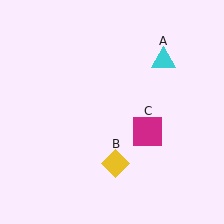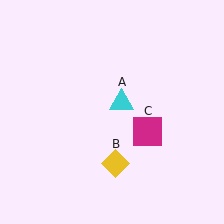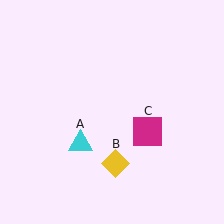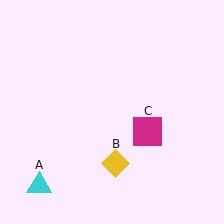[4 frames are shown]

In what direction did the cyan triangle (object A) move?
The cyan triangle (object A) moved down and to the left.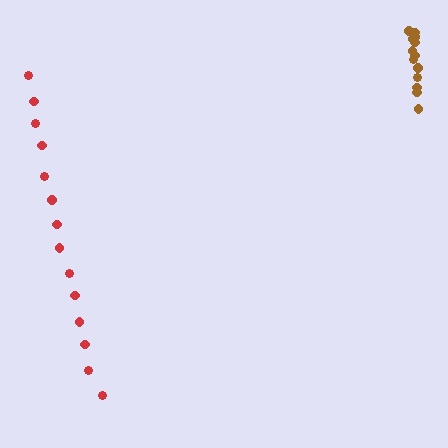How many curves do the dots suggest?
There are 2 distinct paths.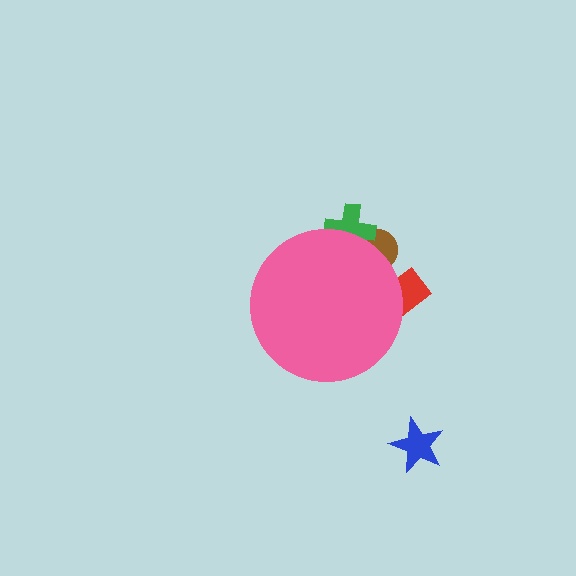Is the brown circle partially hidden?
Yes, the brown circle is partially hidden behind the pink circle.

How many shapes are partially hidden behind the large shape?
3 shapes are partially hidden.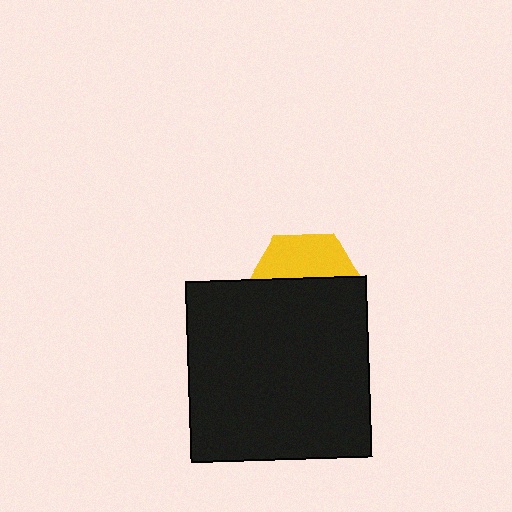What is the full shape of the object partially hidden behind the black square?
The partially hidden object is a yellow hexagon.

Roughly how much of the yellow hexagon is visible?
A small part of it is visible (roughly 39%).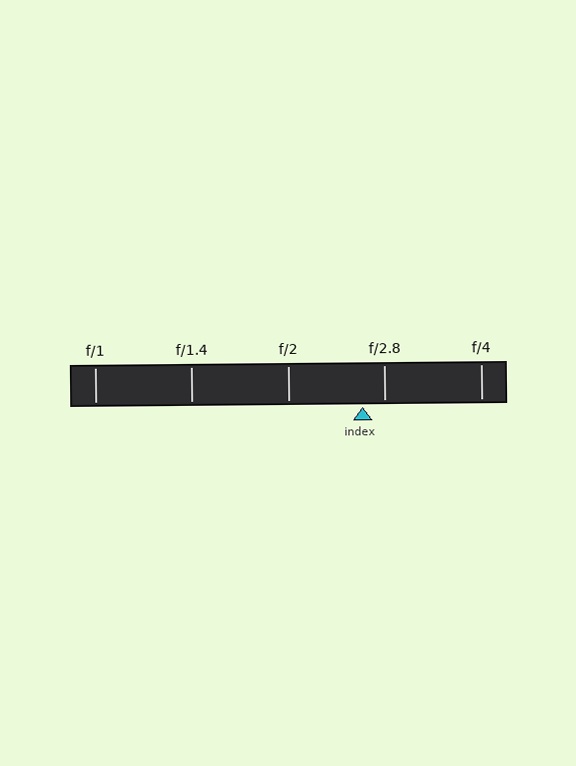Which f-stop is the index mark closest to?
The index mark is closest to f/2.8.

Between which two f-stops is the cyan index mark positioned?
The index mark is between f/2 and f/2.8.